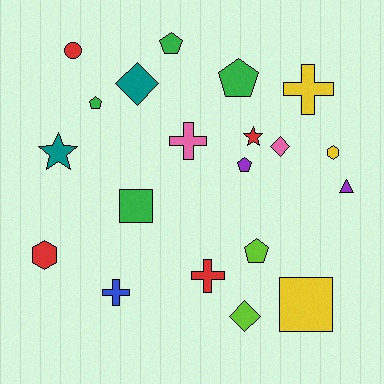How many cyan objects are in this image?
There are no cyan objects.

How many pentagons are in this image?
There are 5 pentagons.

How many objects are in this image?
There are 20 objects.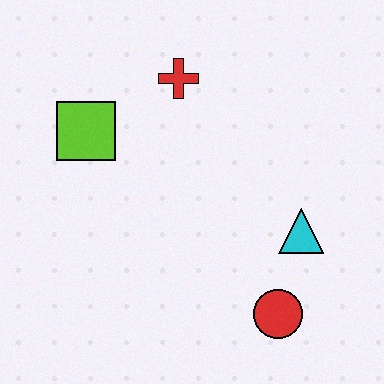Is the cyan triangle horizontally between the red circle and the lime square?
No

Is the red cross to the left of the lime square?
No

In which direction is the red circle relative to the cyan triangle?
The red circle is below the cyan triangle.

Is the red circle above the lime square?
No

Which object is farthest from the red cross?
The red circle is farthest from the red cross.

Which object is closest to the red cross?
The lime square is closest to the red cross.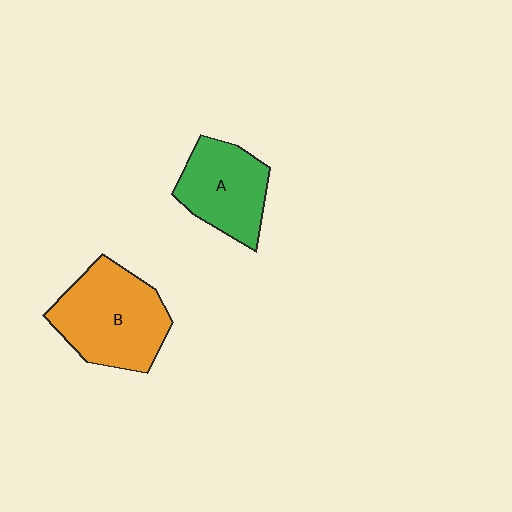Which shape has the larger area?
Shape B (orange).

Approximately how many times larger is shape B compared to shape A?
Approximately 1.3 times.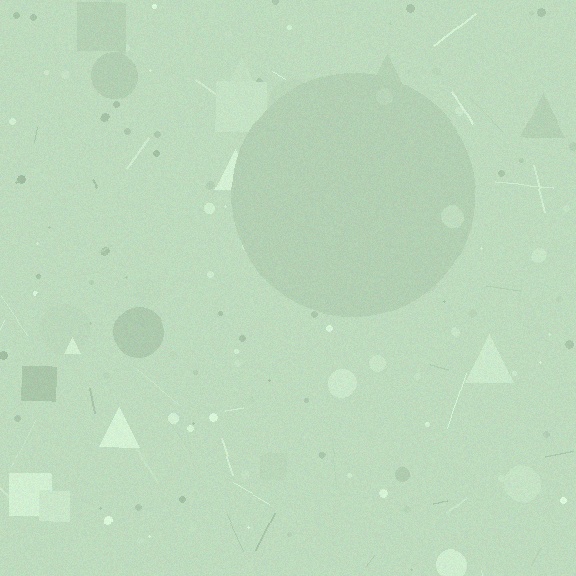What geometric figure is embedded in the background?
A circle is embedded in the background.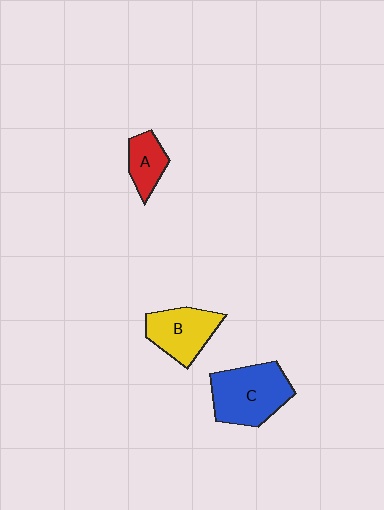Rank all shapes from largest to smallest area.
From largest to smallest: C (blue), B (yellow), A (red).